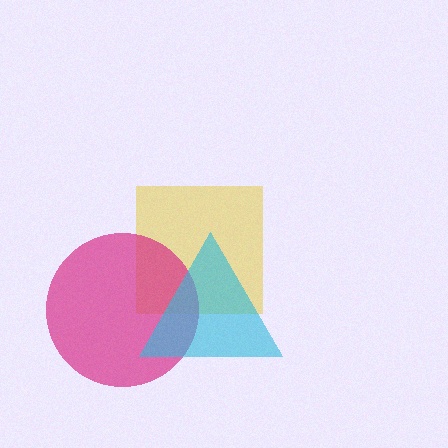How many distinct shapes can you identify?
There are 3 distinct shapes: a yellow square, a magenta circle, a cyan triangle.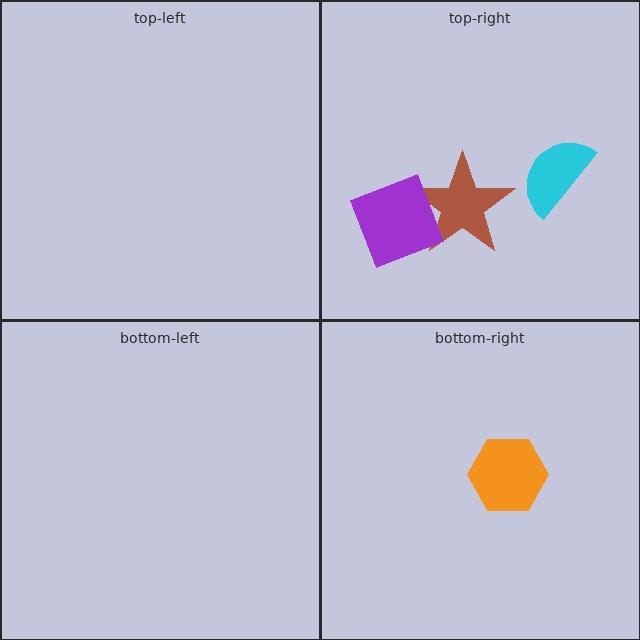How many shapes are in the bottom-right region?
1.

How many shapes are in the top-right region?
3.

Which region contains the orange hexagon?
The bottom-right region.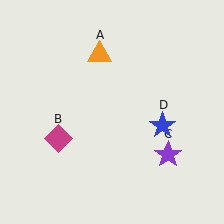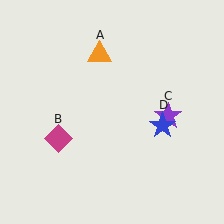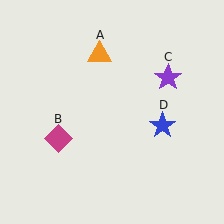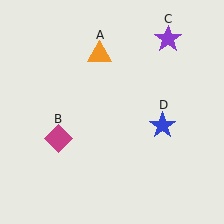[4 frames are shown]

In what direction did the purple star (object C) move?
The purple star (object C) moved up.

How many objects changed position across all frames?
1 object changed position: purple star (object C).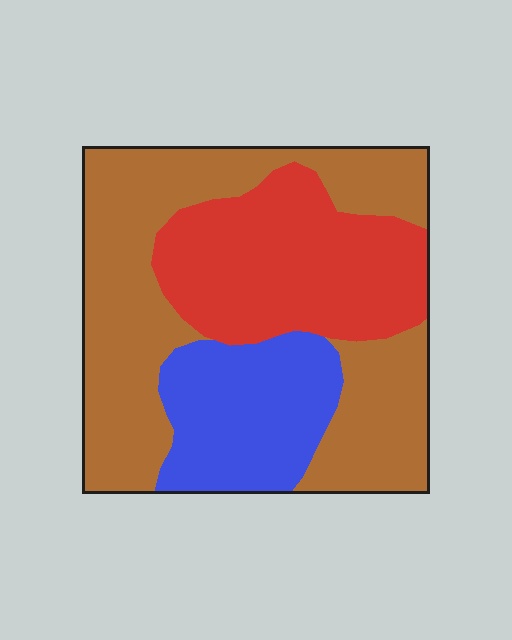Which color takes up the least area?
Blue, at roughly 20%.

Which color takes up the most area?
Brown, at roughly 50%.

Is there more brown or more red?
Brown.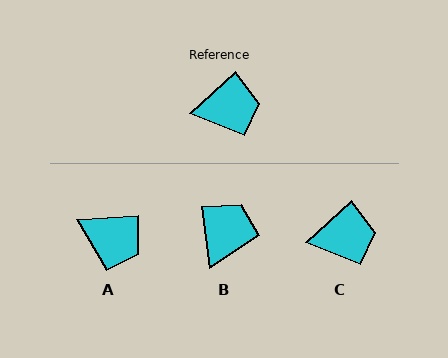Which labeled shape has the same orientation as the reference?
C.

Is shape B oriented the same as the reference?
No, it is off by about 55 degrees.